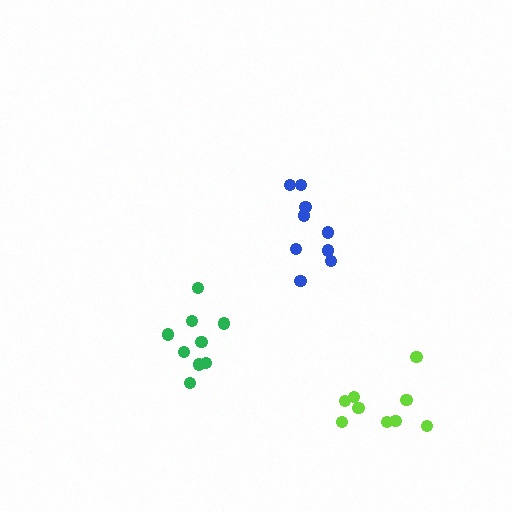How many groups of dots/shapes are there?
There are 3 groups.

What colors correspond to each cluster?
The clusters are colored: green, blue, lime.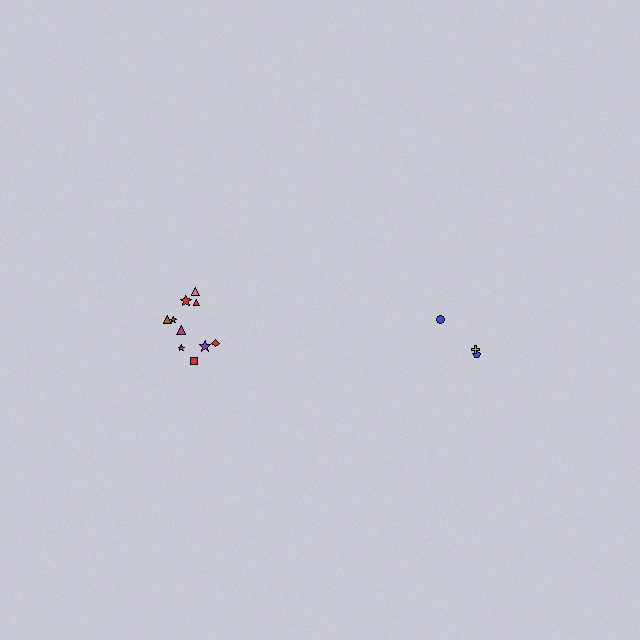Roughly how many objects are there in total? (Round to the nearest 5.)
Roughly 15 objects in total.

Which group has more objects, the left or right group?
The left group.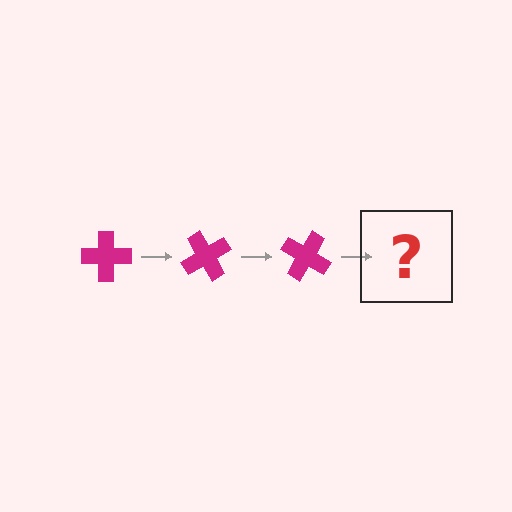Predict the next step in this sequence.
The next step is a magenta cross rotated 180 degrees.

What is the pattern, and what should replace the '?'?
The pattern is that the cross rotates 60 degrees each step. The '?' should be a magenta cross rotated 180 degrees.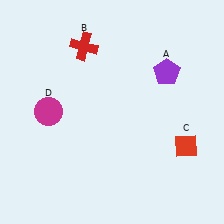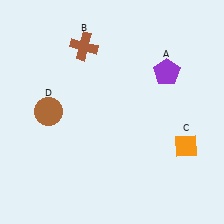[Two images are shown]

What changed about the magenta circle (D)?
In Image 1, D is magenta. In Image 2, it changed to brown.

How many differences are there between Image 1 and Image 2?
There are 3 differences between the two images.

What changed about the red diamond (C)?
In Image 1, C is red. In Image 2, it changed to orange.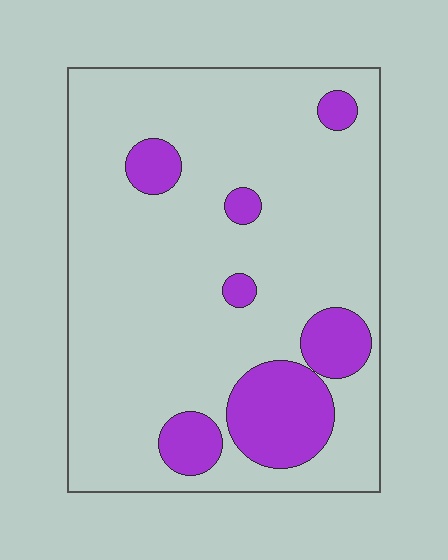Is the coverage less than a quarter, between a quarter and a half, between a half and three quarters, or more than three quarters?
Less than a quarter.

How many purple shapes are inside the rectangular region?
7.